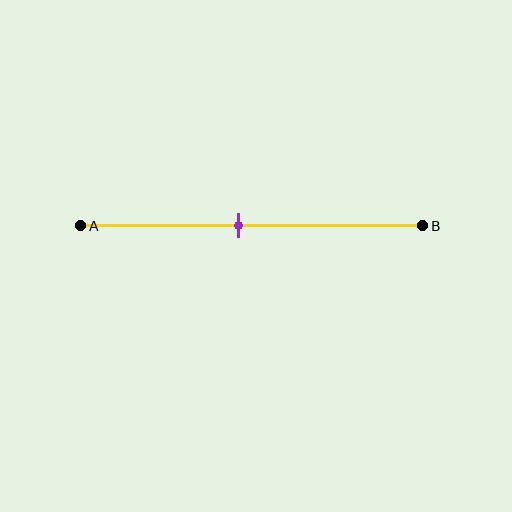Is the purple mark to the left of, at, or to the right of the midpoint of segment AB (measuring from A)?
The purple mark is to the left of the midpoint of segment AB.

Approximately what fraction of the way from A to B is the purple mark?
The purple mark is approximately 45% of the way from A to B.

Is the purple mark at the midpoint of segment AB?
No, the mark is at about 45% from A, not at the 50% midpoint.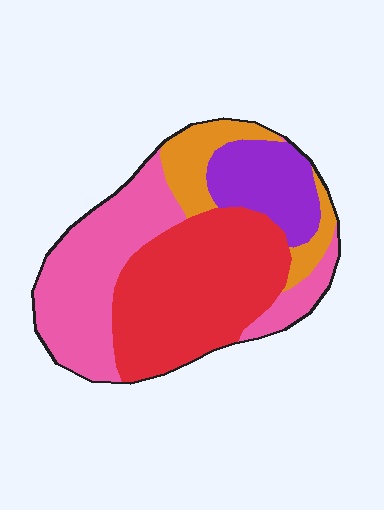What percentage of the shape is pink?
Pink covers around 35% of the shape.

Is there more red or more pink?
Red.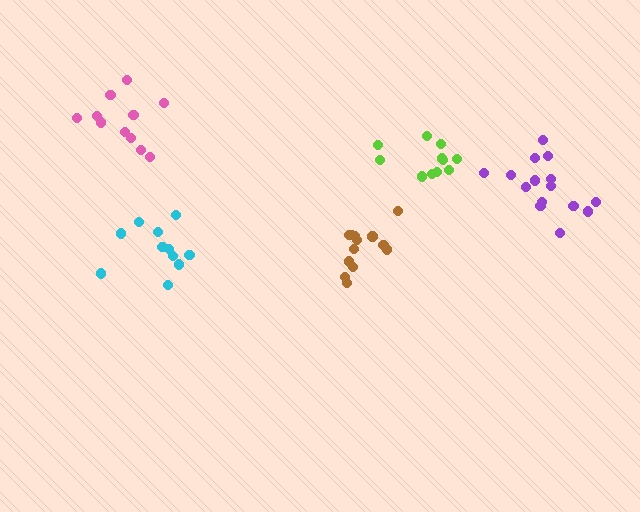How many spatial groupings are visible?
There are 5 spatial groupings.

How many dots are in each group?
Group 1: 11 dots, Group 2: 11 dots, Group 3: 13 dots, Group 4: 15 dots, Group 5: 11 dots (61 total).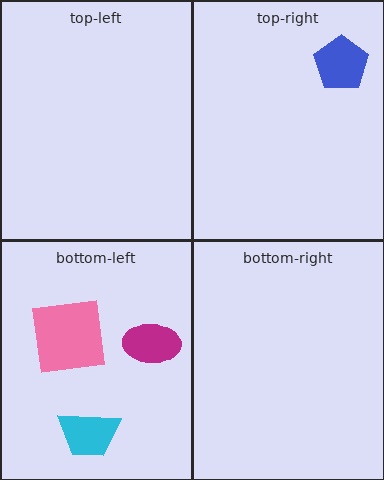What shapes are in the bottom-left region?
The magenta ellipse, the pink square, the cyan trapezoid.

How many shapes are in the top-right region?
1.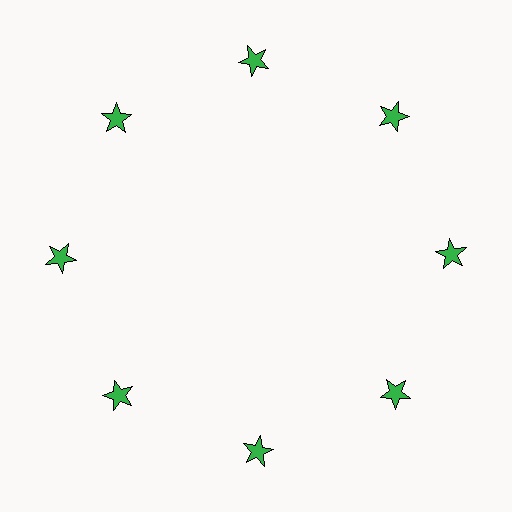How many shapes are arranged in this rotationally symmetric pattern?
There are 8 shapes, arranged in 8 groups of 1.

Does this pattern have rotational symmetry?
Yes, this pattern has 8-fold rotational symmetry. It looks the same after rotating 45 degrees around the center.